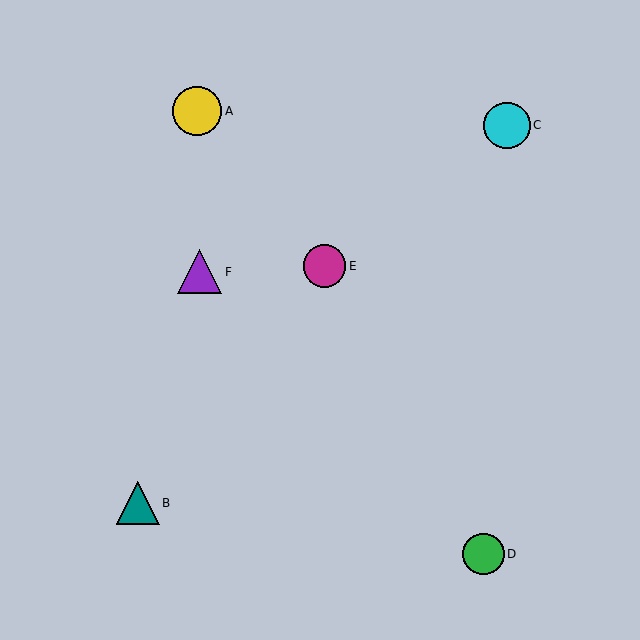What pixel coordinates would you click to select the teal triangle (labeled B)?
Click at (138, 503) to select the teal triangle B.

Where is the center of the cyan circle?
The center of the cyan circle is at (507, 125).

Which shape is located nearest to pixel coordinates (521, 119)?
The cyan circle (labeled C) at (507, 125) is nearest to that location.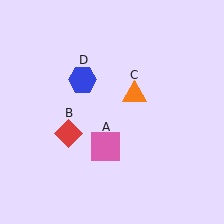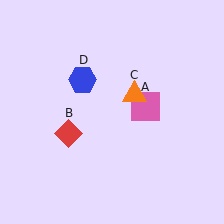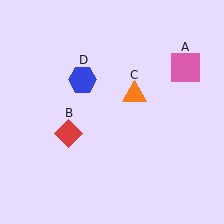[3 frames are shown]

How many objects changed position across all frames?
1 object changed position: pink square (object A).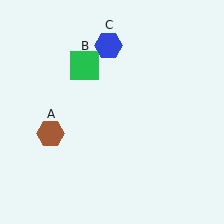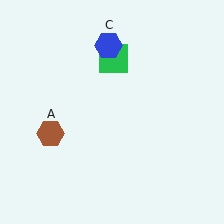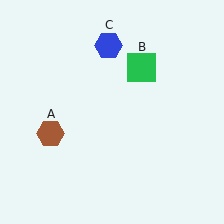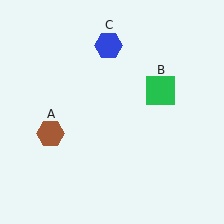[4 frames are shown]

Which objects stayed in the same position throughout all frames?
Brown hexagon (object A) and blue hexagon (object C) remained stationary.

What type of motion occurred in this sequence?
The green square (object B) rotated clockwise around the center of the scene.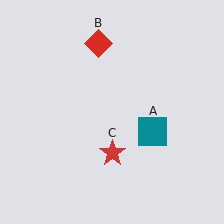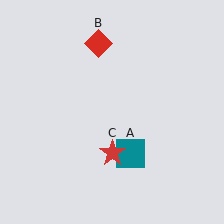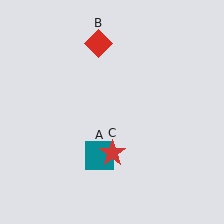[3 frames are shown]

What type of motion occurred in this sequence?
The teal square (object A) rotated clockwise around the center of the scene.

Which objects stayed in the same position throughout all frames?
Red diamond (object B) and red star (object C) remained stationary.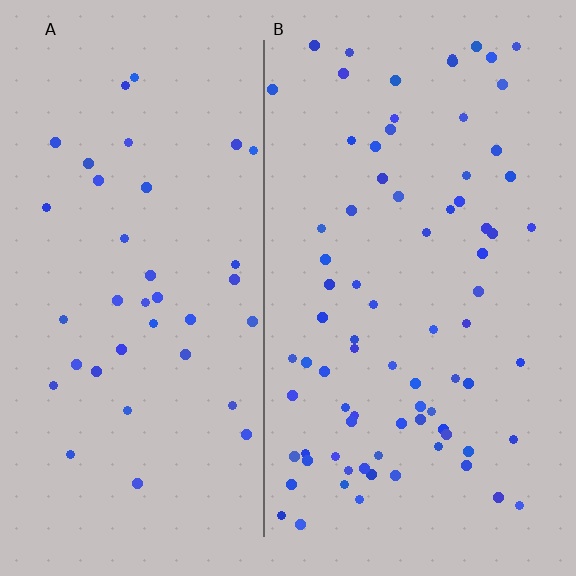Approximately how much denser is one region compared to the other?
Approximately 2.1× — region B over region A.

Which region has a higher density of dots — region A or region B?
B (the right).